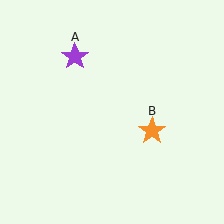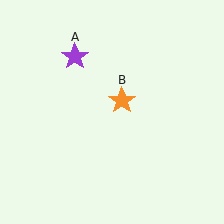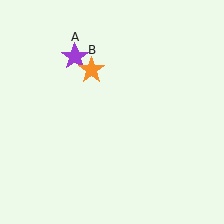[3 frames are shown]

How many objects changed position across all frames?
1 object changed position: orange star (object B).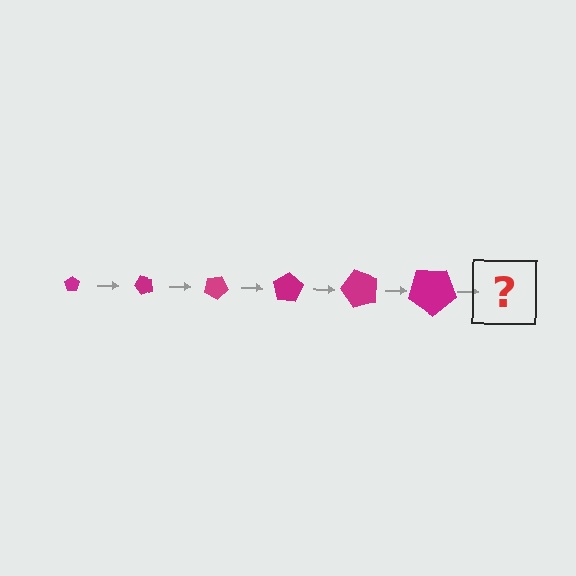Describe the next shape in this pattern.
It should be a pentagon, larger than the previous one and rotated 300 degrees from the start.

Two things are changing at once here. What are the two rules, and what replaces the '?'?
The two rules are that the pentagon grows larger each step and it rotates 50 degrees each step. The '?' should be a pentagon, larger than the previous one and rotated 300 degrees from the start.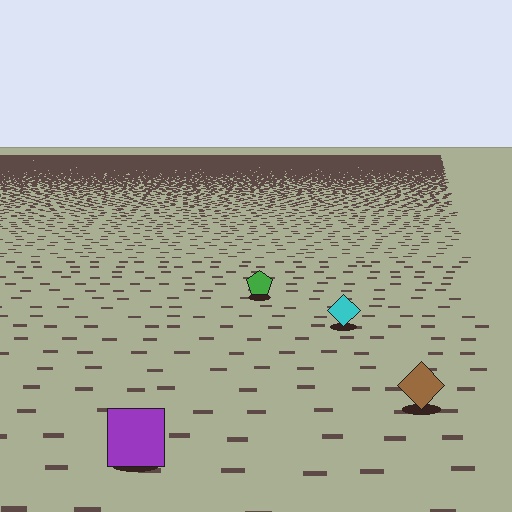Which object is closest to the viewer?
The purple square is closest. The texture marks near it are larger and more spread out.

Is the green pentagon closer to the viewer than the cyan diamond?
No. The cyan diamond is closer — you can tell from the texture gradient: the ground texture is coarser near it.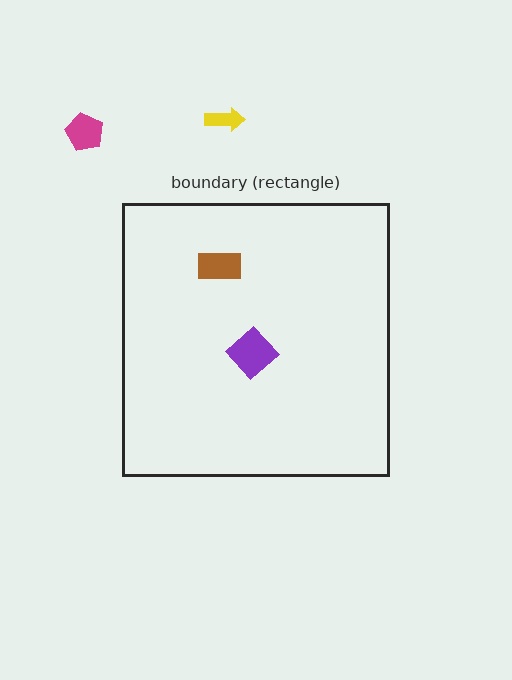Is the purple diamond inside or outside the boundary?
Inside.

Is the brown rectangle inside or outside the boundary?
Inside.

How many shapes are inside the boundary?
2 inside, 2 outside.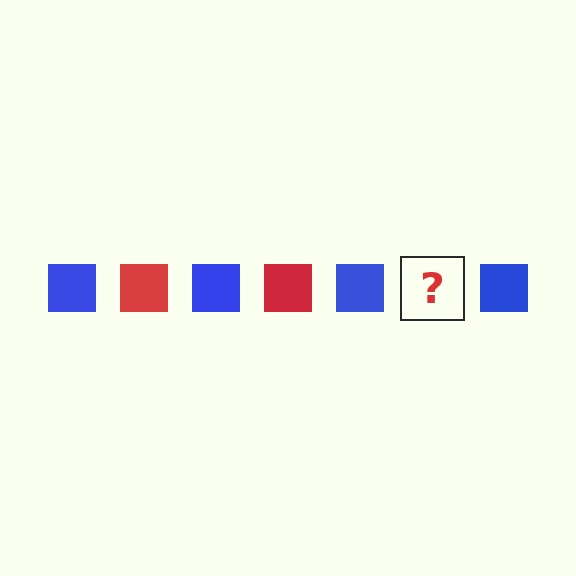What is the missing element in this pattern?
The missing element is a red square.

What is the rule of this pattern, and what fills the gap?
The rule is that the pattern cycles through blue, red squares. The gap should be filled with a red square.